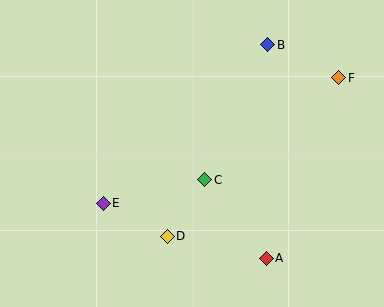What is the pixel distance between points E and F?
The distance between E and F is 267 pixels.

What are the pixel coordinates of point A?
Point A is at (266, 258).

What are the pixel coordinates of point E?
Point E is at (103, 203).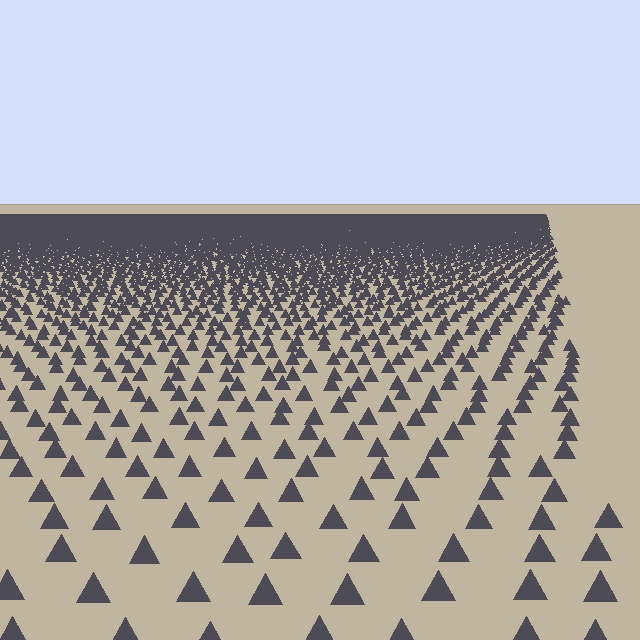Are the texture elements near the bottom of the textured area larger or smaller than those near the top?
Larger. Near the bottom, elements are closer to the viewer and appear at a bigger on-screen size.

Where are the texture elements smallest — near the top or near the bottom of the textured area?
Near the top.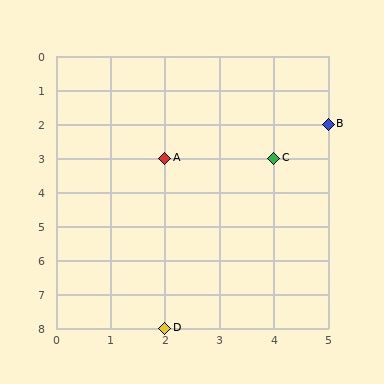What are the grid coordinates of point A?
Point A is at grid coordinates (2, 3).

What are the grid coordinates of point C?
Point C is at grid coordinates (4, 3).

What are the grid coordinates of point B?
Point B is at grid coordinates (5, 2).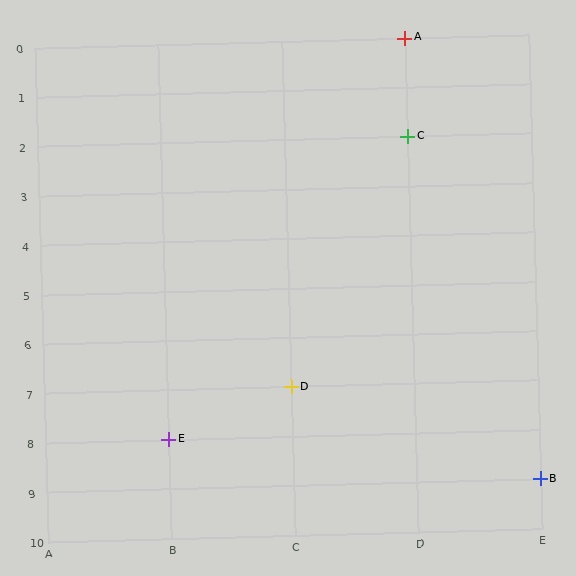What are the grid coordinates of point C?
Point C is at grid coordinates (D, 2).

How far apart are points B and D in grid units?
Points B and D are 2 columns and 2 rows apart (about 2.8 grid units diagonally).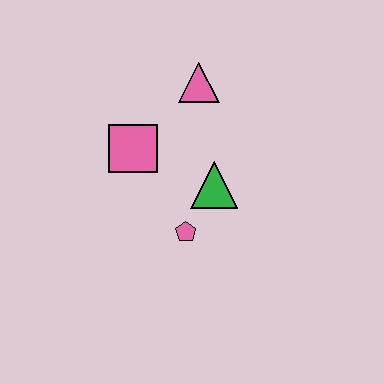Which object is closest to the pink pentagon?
The green triangle is closest to the pink pentagon.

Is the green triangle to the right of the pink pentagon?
Yes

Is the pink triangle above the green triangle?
Yes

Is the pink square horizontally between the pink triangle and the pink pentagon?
No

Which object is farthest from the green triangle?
The pink triangle is farthest from the green triangle.